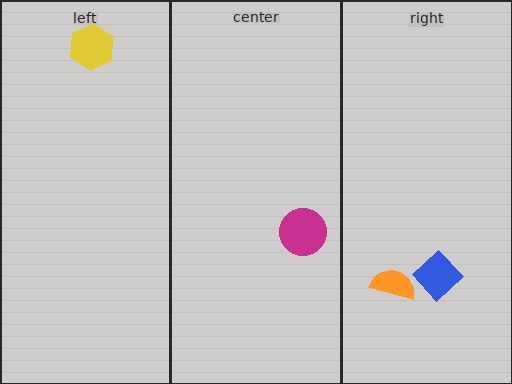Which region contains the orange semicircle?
The right region.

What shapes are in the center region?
The magenta circle.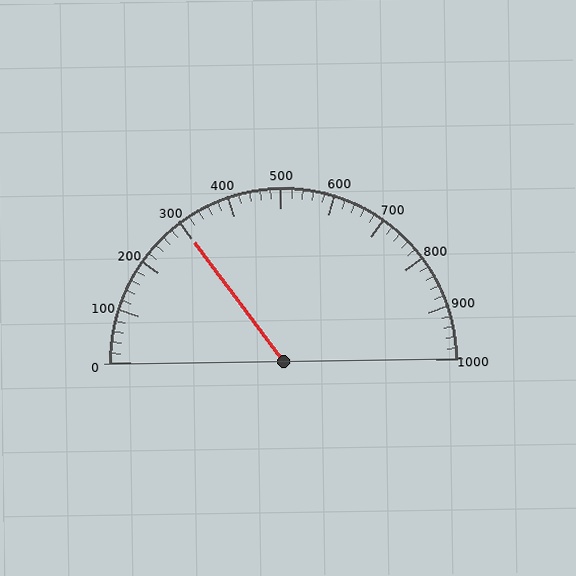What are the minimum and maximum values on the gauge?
The gauge ranges from 0 to 1000.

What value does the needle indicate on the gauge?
The needle indicates approximately 300.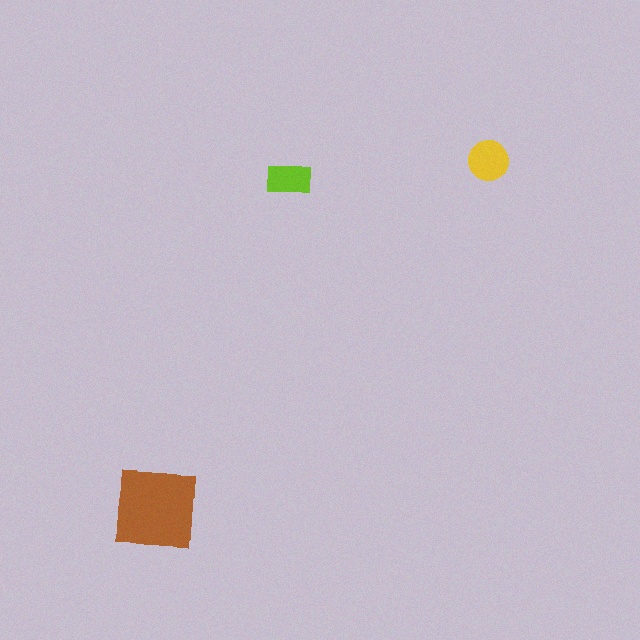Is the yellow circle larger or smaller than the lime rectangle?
Larger.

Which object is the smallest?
The lime rectangle.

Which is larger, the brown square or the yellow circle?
The brown square.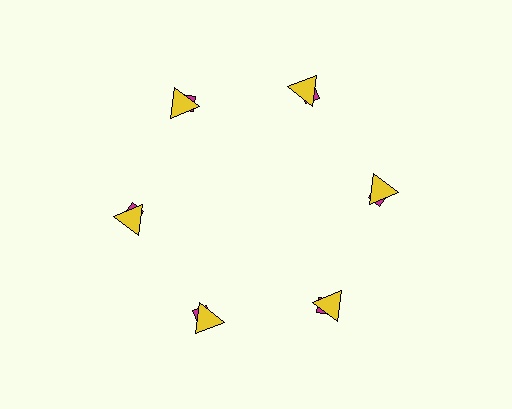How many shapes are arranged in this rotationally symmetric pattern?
There are 12 shapes, arranged in 6 groups of 2.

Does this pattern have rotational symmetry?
Yes, this pattern has 6-fold rotational symmetry. It looks the same after rotating 60 degrees around the center.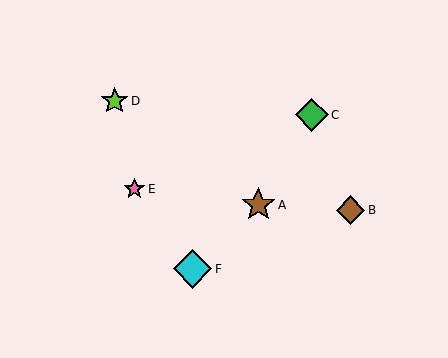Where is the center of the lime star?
The center of the lime star is at (115, 101).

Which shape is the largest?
The cyan diamond (labeled F) is the largest.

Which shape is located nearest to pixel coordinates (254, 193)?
The brown star (labeled A) at (258, 205) is nearest to that location.